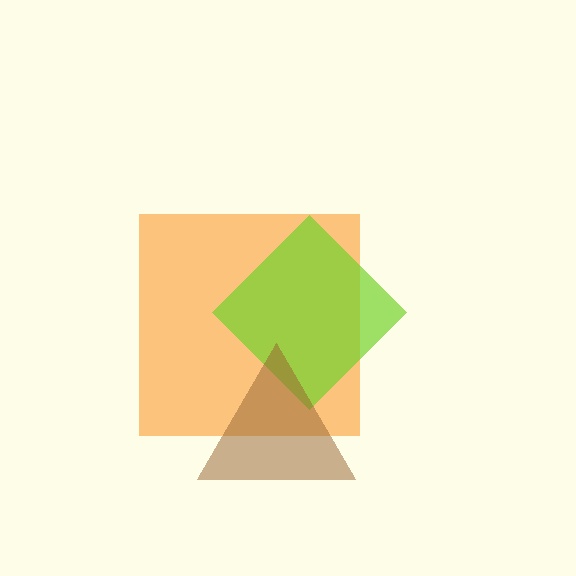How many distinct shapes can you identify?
There are 3 distinct shapes: an orange square, a lime diamond, a brown triangle.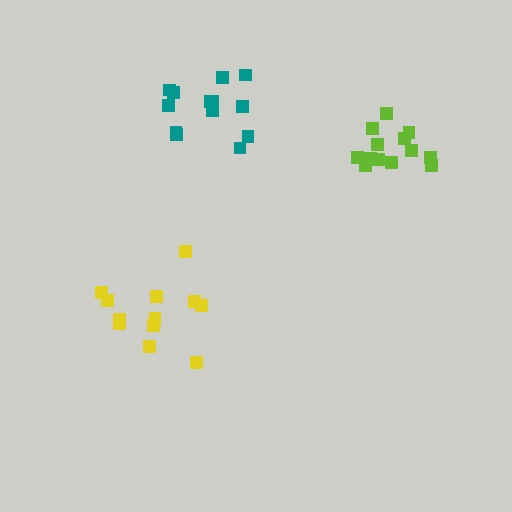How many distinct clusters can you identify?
There are 3 distinct clusters.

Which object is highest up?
The teal cluster is topmost.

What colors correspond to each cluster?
The clusters are colored: yellow, teal, lime.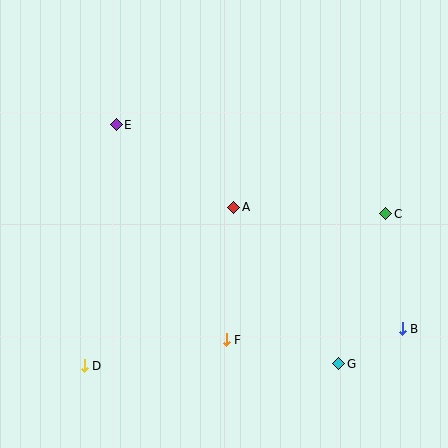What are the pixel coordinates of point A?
Point A is at (234, 207).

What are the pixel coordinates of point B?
Point B is at (402, 329).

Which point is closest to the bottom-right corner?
Point B is closest to the bottom-right corner.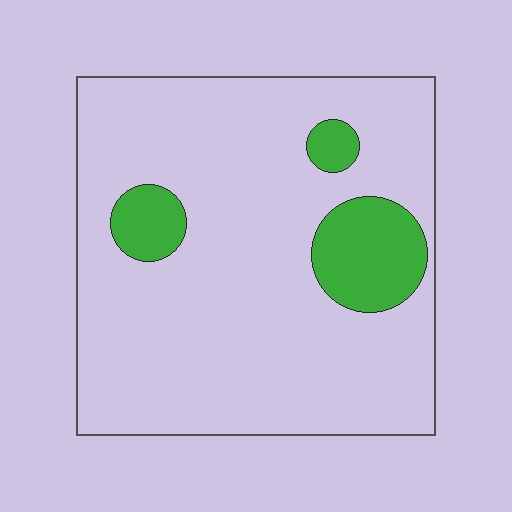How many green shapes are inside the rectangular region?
3.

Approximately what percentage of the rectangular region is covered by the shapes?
Approximately 15%.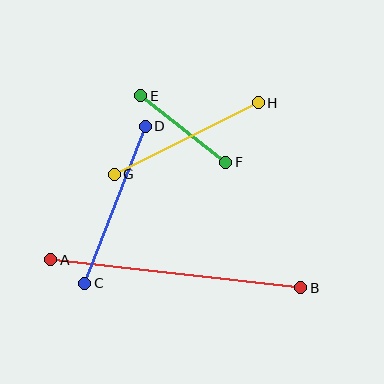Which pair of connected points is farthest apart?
Points A and B are farthest apart.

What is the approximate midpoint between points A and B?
The midpoint is at approximately (176, 274) pixels.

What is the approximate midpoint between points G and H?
The midpoint is at approximately (186, 138) pixels.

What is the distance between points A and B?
The distance is approximately 252 pixels.